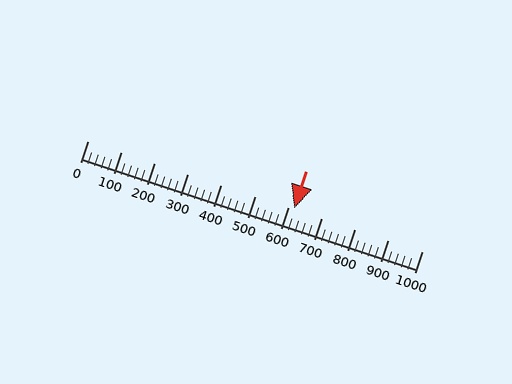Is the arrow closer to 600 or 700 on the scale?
The arrow is closer to 600.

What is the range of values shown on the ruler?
The ruler shows values from 0 to 1000.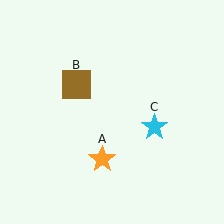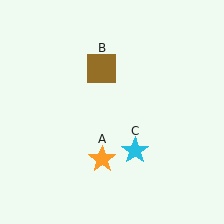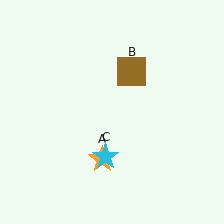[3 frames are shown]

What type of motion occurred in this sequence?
The brown square (object B), cyan star (object C) rotated clockwise around the center of the scene.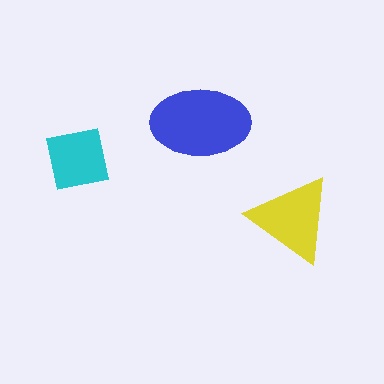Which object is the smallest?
The cyan square.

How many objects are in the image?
There are 3 objects in the image.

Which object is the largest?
The blue ellipse.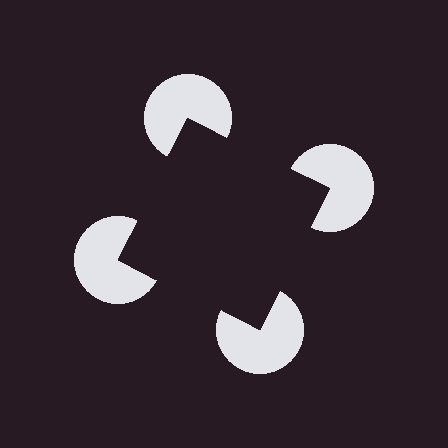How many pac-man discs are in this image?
There are 4 — one at each vertex of the illusory square.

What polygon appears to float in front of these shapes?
An illusory square — its edges are inferred from the aligned wedge cuts in the pac-man discs, not physically drawn.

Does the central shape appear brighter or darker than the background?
It typically appears slightly darker than the background, even though no actual brightness change is drawn.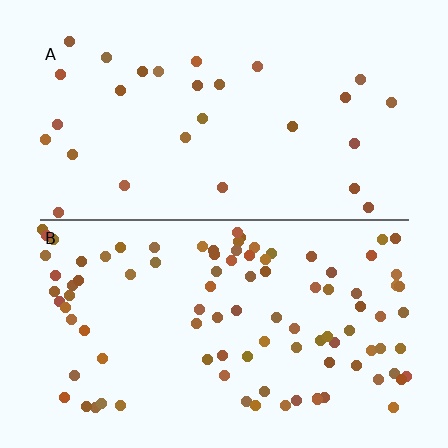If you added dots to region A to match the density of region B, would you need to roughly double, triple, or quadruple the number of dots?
Approximately triple.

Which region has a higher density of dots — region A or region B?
B (the bottom).